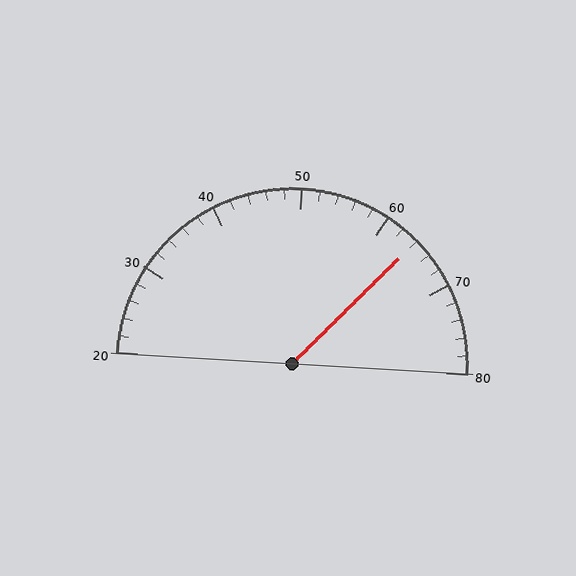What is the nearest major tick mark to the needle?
The nearest major tick mark is 60.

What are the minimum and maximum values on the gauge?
The gauge ranges from 20 to 80.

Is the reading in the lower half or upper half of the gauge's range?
The reading is in the upper half of the range (20 to 80).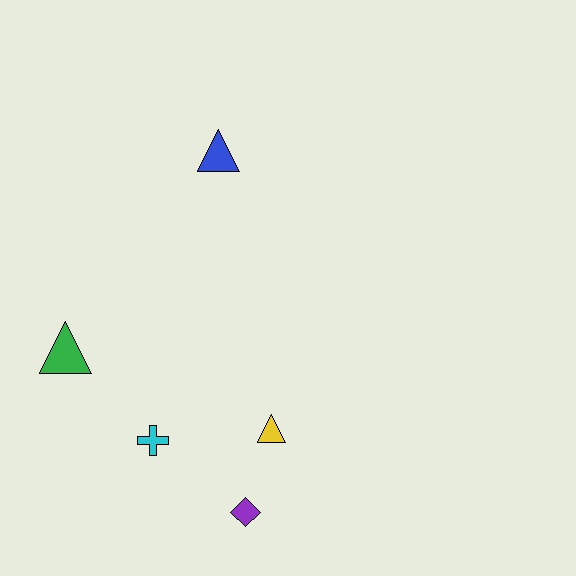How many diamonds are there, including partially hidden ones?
There is 1 diamond.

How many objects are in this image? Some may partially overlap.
There are 5 objects.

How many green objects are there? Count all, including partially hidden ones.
There is 1 green object.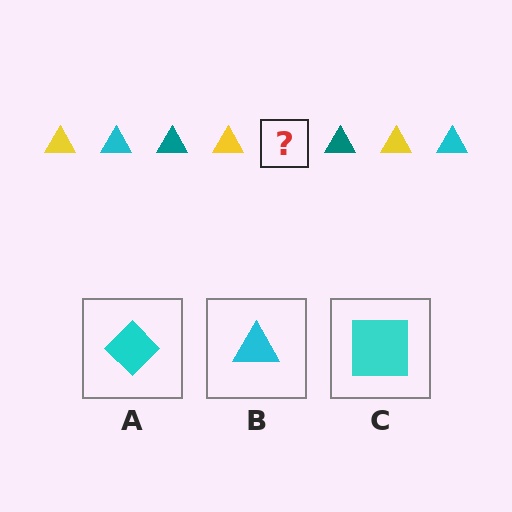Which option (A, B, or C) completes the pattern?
B.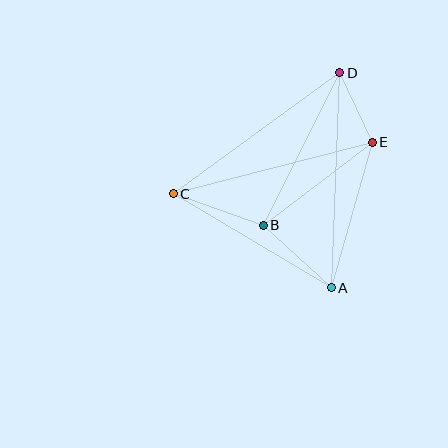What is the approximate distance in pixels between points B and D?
The distance between B and D is approximately 171 pixels.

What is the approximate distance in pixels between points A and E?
The distance between A and E is approximately 151 pixels.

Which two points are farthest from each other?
Points A and D are farthest from each other.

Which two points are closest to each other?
Points D and E are closest to each other.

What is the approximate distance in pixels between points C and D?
The distance between C and D is approximately 206 pixels.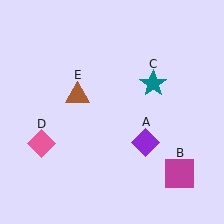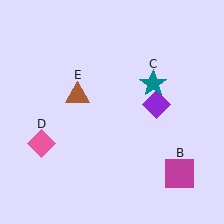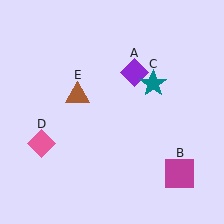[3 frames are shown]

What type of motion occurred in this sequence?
The purple diamond (object A) rotated counterclockwise around the center of the scene.